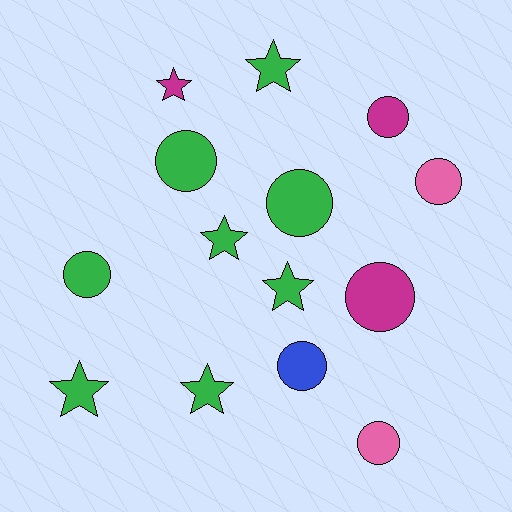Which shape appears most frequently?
Circle, with 8 objects.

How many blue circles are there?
There is 1 blue circle.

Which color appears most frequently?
Green, with 8 objects.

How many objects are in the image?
There are 14 objects.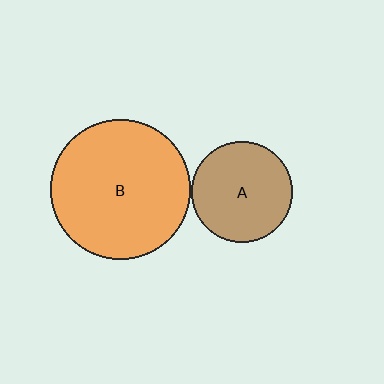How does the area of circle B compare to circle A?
Approximately 1.9 times.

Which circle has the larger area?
Circle B (orange).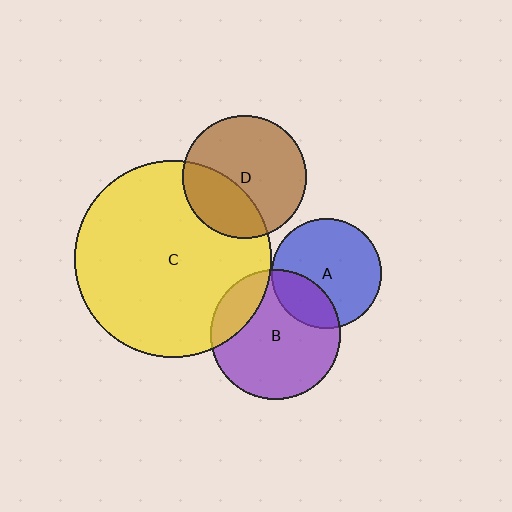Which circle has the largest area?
Circle C (yellow).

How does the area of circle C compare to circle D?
Approximately 2.5 times.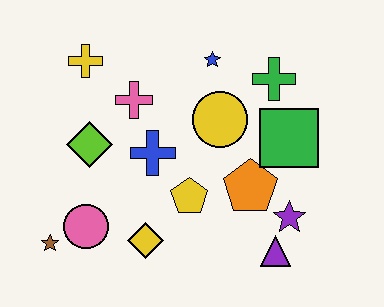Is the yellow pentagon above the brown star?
Yes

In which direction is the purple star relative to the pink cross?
The purple star is to the right of the pink cross.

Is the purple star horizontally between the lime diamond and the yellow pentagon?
No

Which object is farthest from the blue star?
The brown star is farthest from the blue star.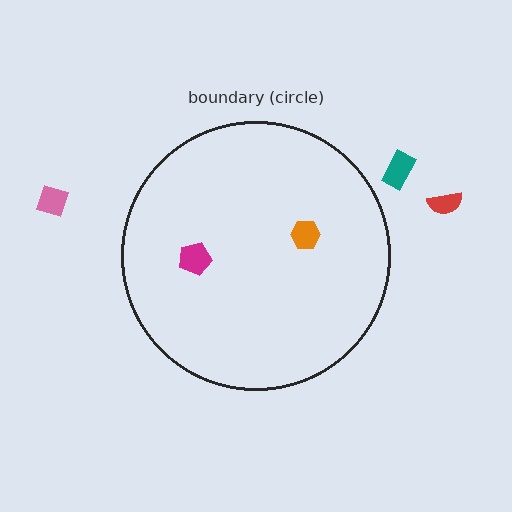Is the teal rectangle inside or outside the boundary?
Outside.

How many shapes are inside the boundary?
2 inside, 3 outside.